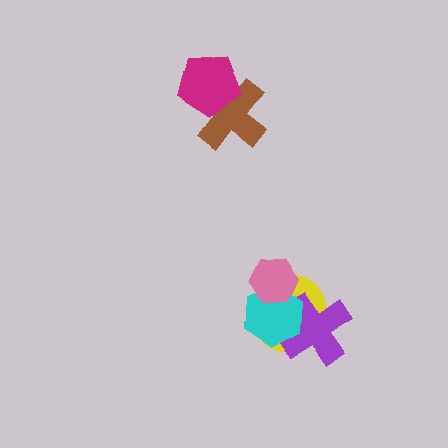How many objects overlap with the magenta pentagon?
1 object overlaps with the magenta pentagon.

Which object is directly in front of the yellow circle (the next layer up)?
The purple cross is directly in front of the yellow circle.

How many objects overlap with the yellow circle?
3 objects overlap with the yellow circle.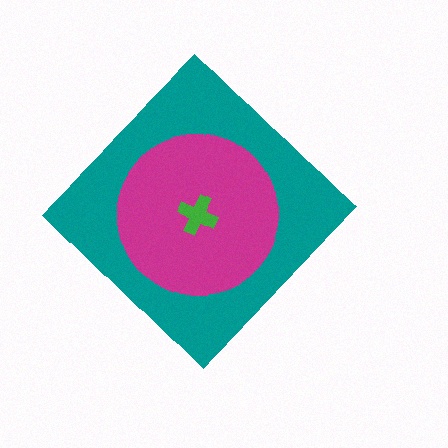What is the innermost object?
The green cross.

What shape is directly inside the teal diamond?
The magenta circle.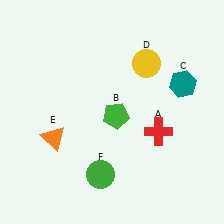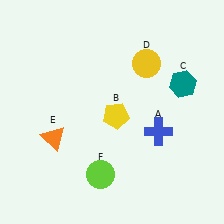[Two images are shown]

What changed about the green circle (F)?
In Image 1, F is green. In Image 2, it changed to lime.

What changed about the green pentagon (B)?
In Image 1, B is green. In Image 2, it changed to yellow.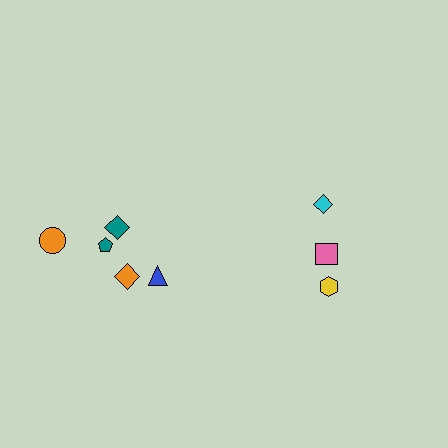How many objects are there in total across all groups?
There are 8 objects.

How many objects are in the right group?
There are 3 objects.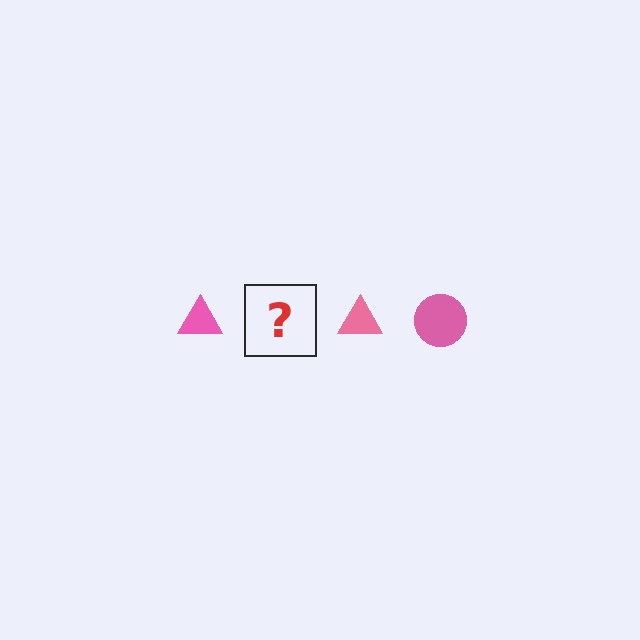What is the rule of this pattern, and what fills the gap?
The rule is that the pattern cycles through triangle, circle shapes in pink. The gap should be filled with a pink circle.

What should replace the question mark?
The question mark should be replaced with a pink circle.